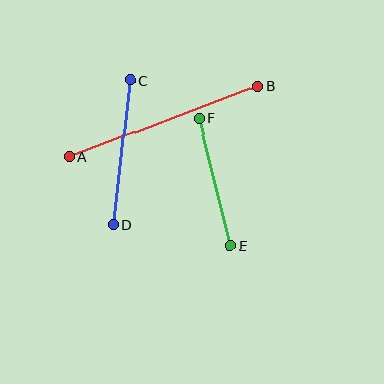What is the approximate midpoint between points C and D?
The midpoint is at approximately (122, 153) pixels.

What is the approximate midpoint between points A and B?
The midpoint is at approximately (164, 121) pixels.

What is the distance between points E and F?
The distance is approximately 132 pixels.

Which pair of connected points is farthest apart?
Points A and B are farthest apart.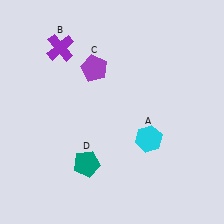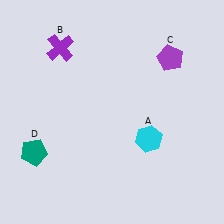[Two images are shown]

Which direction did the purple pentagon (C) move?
The purple pentagon (C) moved right.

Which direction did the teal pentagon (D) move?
The teal pentagon (D) moved left.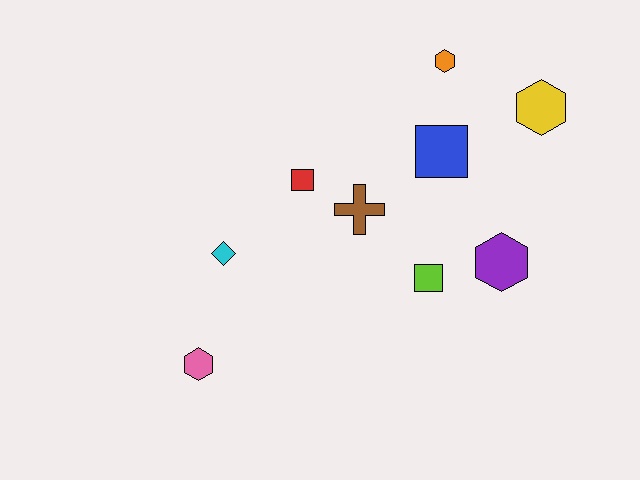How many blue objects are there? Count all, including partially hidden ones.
There is 1 blue object.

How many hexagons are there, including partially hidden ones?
There are 4 hexagons.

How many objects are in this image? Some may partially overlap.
There are 9 objects.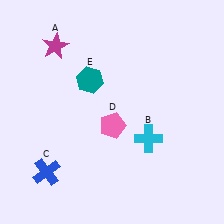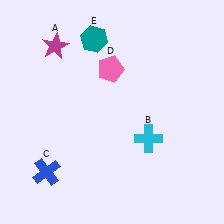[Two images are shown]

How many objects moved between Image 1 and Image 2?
2 objects moved between the two images.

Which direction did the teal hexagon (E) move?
The teal hexagon (E) moved up.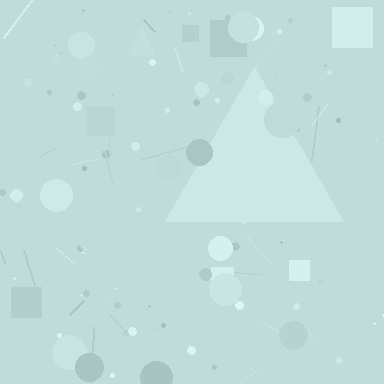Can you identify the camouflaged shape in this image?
The camouflaged shape is a triangle.